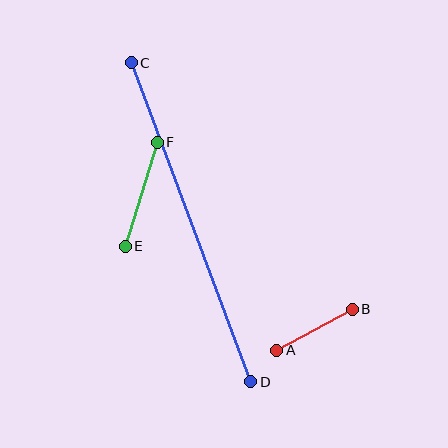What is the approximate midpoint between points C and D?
The midpoint is at approximately (191, 222) pixels.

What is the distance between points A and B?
The distance is approximately 86 pixels.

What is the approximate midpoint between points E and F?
The midpoint is at approximately (141, 194) pixels.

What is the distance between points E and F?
The distance is approximately 109 pixels.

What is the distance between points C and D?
The distance is approximately 341 pixels.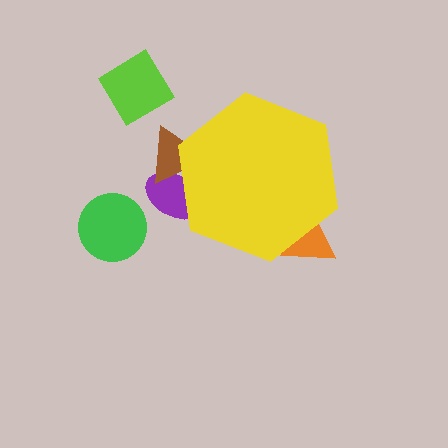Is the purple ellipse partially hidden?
Yes, the purple ellipse is partially hidden behind the yellow hexagon.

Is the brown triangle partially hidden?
Yes, the brown triangle is partially hidden behind the yellow hexagon.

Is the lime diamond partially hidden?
No, the lime diamond is fully visible.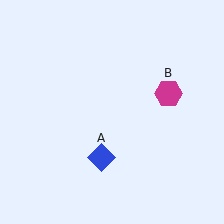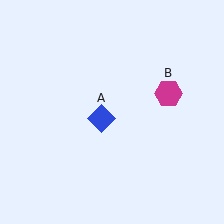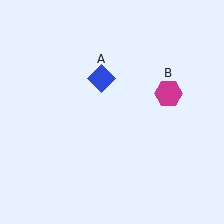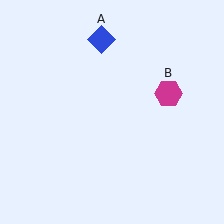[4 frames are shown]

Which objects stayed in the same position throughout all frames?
Magenta hexagon (object B) remained stationary.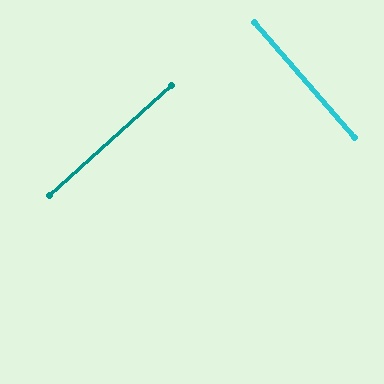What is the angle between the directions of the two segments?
Approximately 89 degrees.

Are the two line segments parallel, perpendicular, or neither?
Perpendicular — they meet at approximately 89°.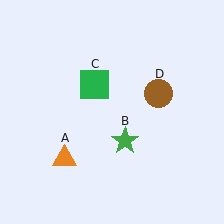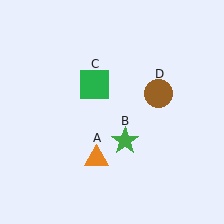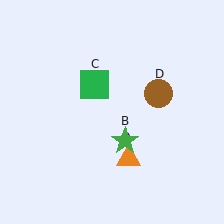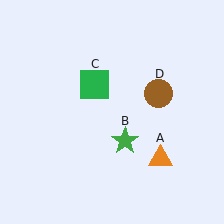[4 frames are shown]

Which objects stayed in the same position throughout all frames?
Green star (object B) and green square (object C) and brown circle (object D) remained stationary.